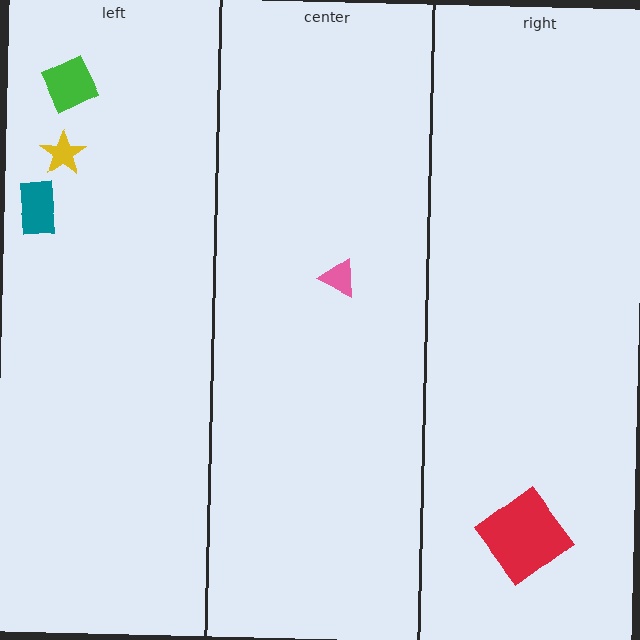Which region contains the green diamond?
The left region.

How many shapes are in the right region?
1.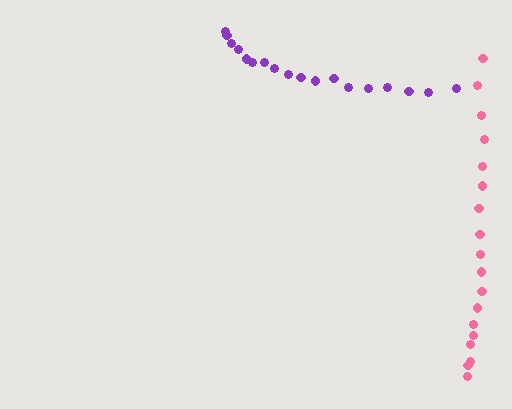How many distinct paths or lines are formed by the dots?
There are 2 distinct paths.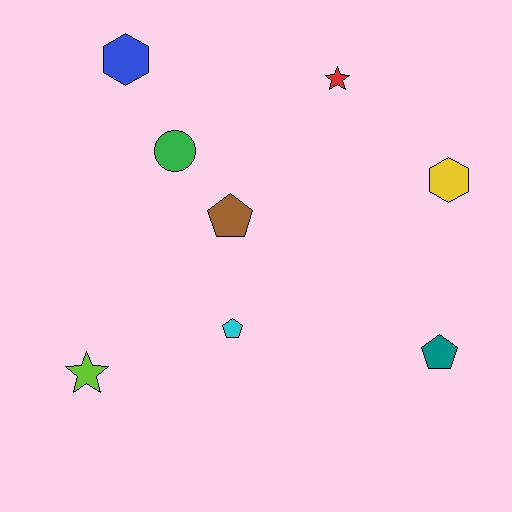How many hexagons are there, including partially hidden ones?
There are 2 hexagons.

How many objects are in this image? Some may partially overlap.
There are 8 objects.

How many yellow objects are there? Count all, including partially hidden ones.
There is 1 yellow object.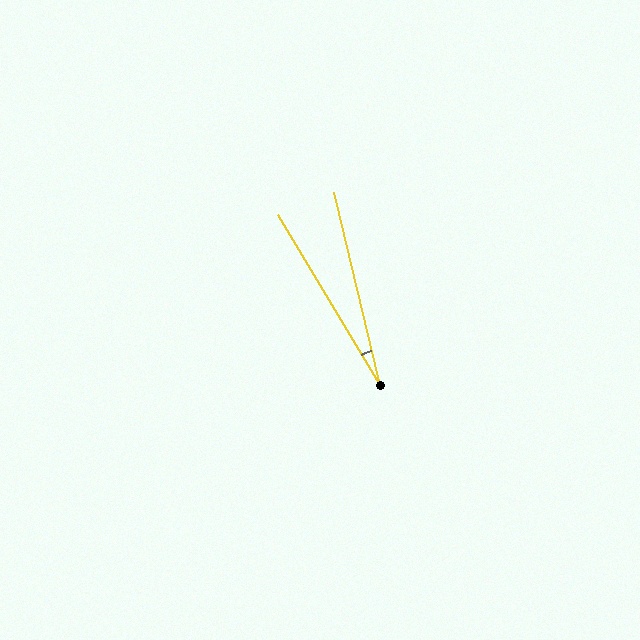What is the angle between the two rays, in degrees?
Approximately 17 degrees.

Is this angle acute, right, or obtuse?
It is acute.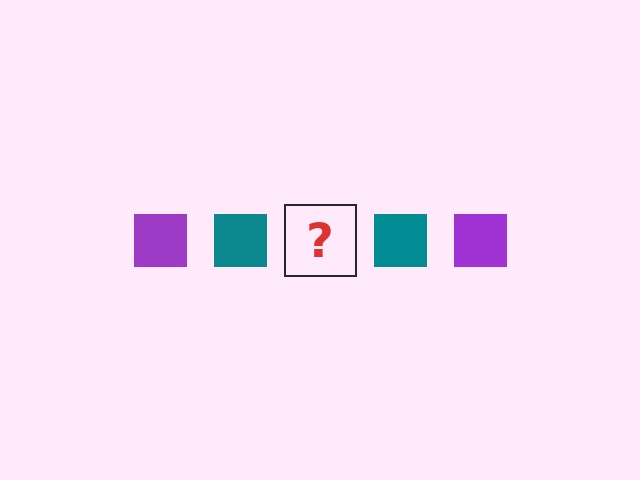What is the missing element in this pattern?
The missing element is a purple square.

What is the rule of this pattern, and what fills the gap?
The rule is that the pattern cycles through purple, teal squares. The gap should be filled with a purple square.